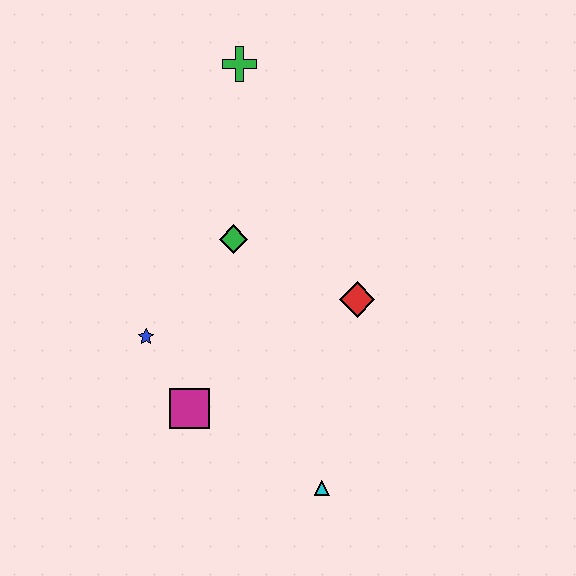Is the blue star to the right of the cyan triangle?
No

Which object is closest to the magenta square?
The blue star is closest to the magenta square.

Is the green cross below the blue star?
No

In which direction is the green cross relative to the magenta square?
The green cross is above the magenta square.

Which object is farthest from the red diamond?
The green cross is farthest from the red diamond.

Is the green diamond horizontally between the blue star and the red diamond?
Yes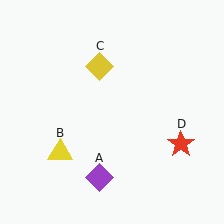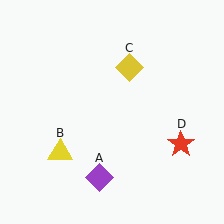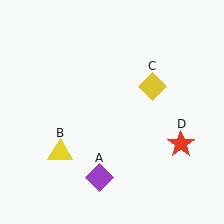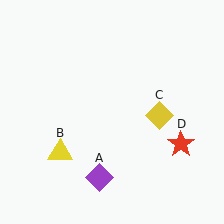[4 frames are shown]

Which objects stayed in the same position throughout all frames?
Purple diamond (object A) and yellow triangle (object B) and red star (object D) remained stationary.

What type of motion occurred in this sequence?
The yellow diamond (object C) rotated clockwise around the center of the scene.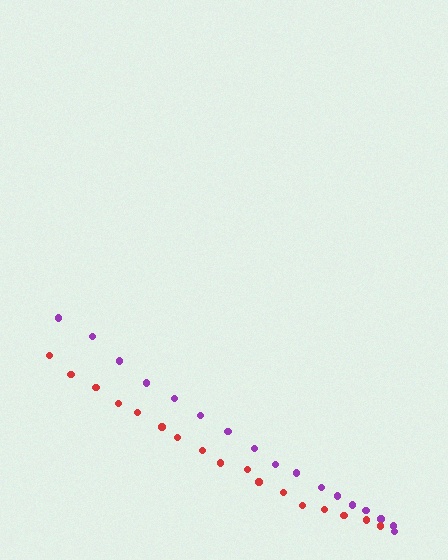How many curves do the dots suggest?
There are 2 distinct paths.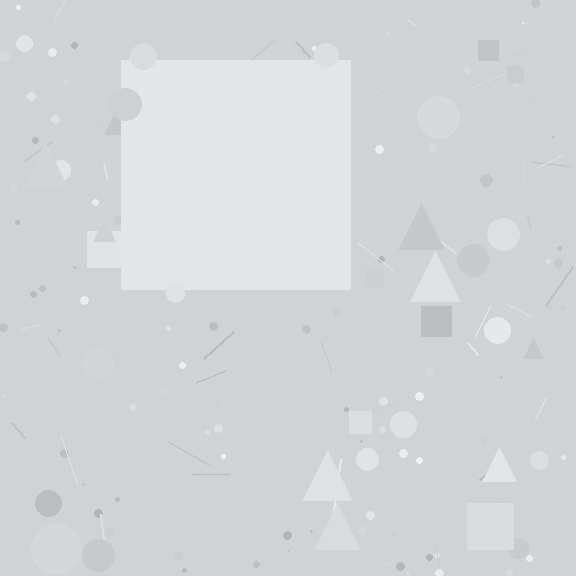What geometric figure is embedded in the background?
A square is embedded in the background.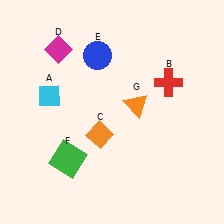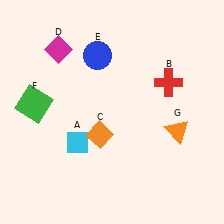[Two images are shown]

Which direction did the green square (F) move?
The green square (F) moved up.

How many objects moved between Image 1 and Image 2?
3 objects moved between the two images.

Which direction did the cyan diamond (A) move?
The cyan diamond (A) moved down.